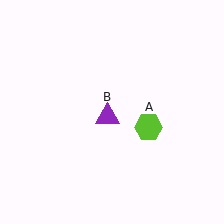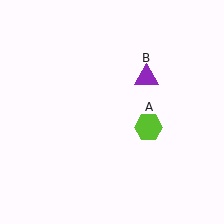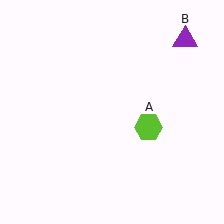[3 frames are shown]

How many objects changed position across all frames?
1 object changed position: purple triangle (object B).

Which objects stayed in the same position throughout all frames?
Lime hexagon (object A) remained stationary.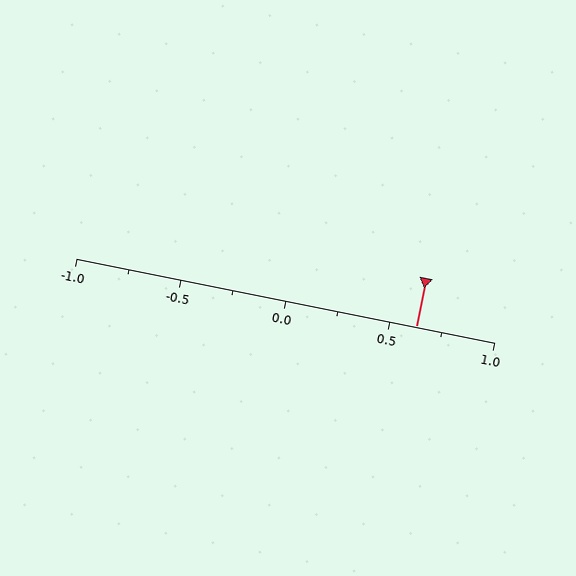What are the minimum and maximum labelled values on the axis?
The axis runs from -1.0 to 1.0.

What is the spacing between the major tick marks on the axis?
The major ticks are spaced 0.5 apart.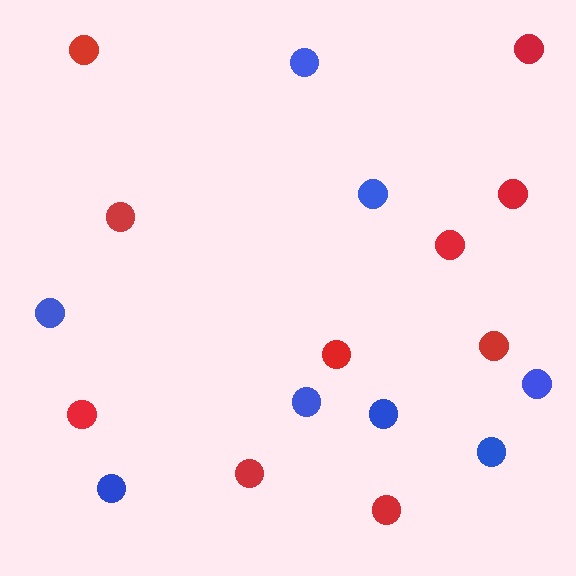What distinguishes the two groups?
There are 2 groups: one group of blue circles (8) and one group of red circles (10).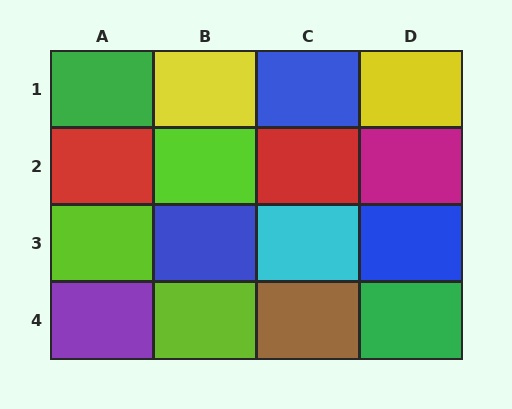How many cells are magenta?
1 cell is magenta.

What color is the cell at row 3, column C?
Cyan.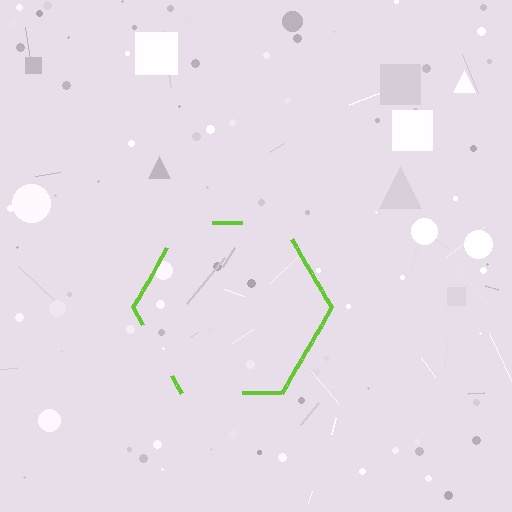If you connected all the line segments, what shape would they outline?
They would outline a hexagon.